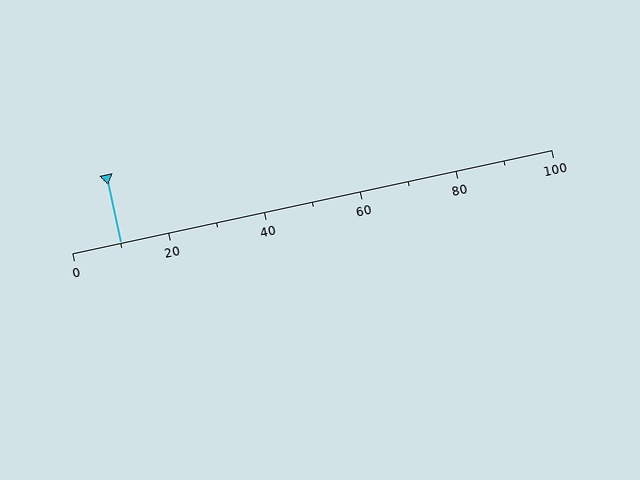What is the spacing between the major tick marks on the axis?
The major ticks are spaced 20 apart.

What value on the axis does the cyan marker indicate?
The marker indicates approximately 10.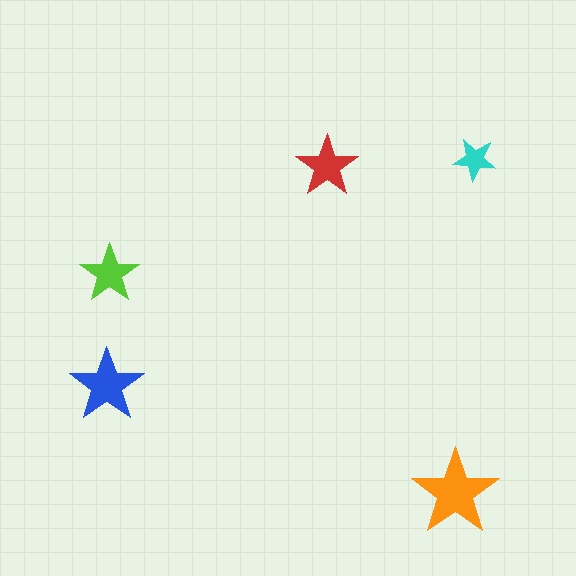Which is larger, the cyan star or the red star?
The red one.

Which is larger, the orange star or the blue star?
The orange one.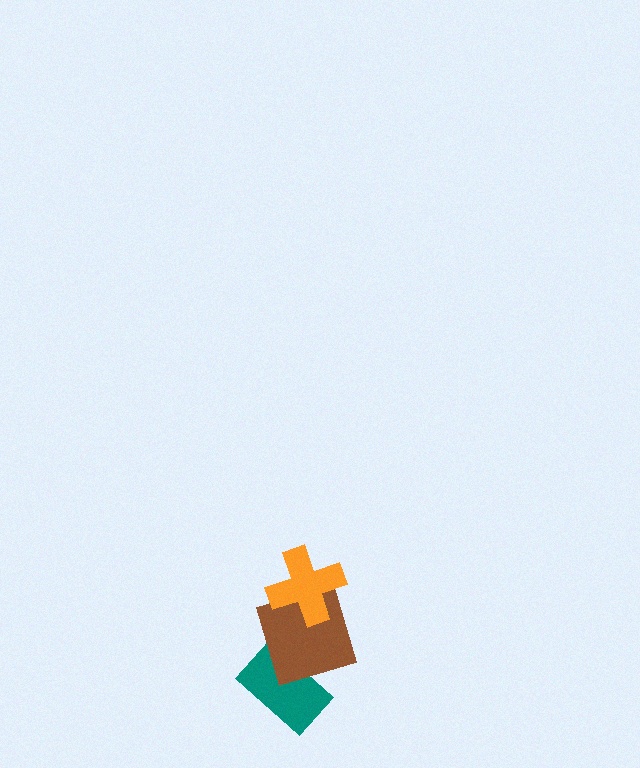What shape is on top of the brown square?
The orange cross is on top of the brown square.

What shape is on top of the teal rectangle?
The brown square is on top of the teal rectangle.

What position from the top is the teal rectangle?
The teal rectangle is 3rd from the top.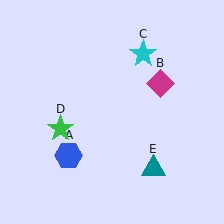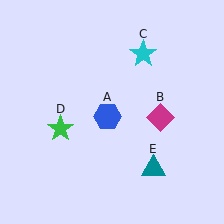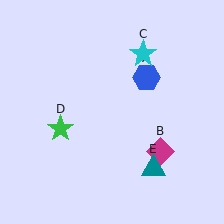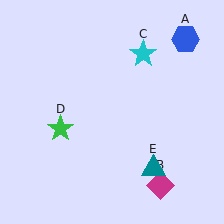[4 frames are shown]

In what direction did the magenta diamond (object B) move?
The magenta diamond (object B) moved down.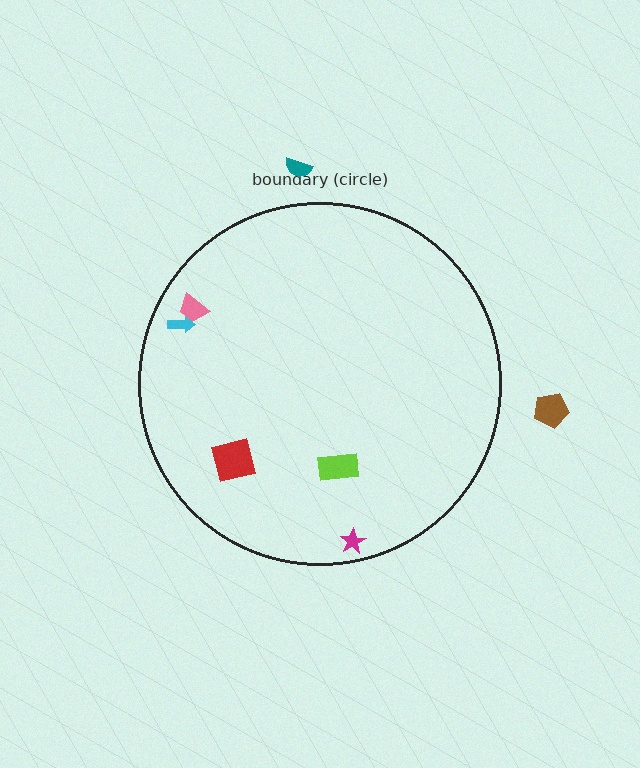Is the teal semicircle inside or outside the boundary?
Outside.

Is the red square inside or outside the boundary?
Inside.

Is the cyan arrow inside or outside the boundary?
Inside.